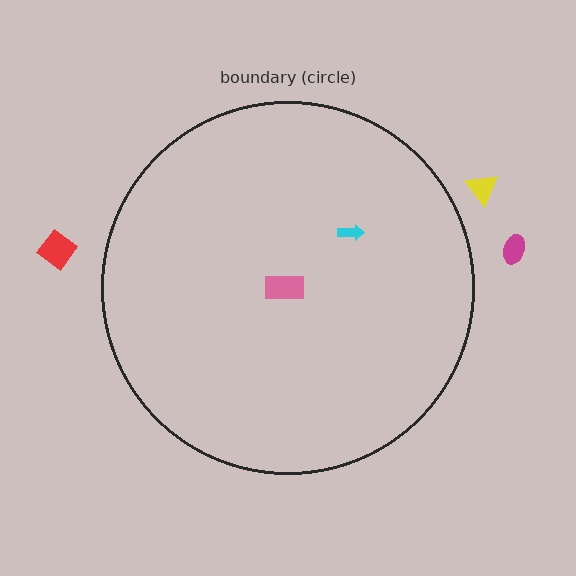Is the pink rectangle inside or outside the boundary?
Inside.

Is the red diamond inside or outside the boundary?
Outside.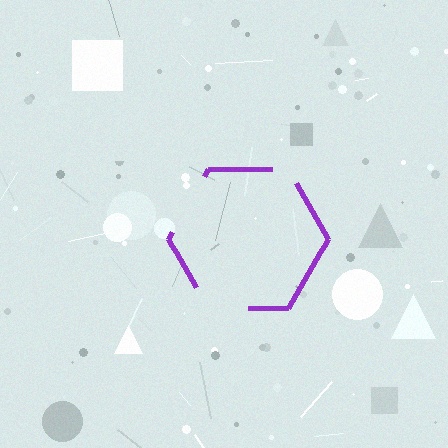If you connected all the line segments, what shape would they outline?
They would outline a hexagon.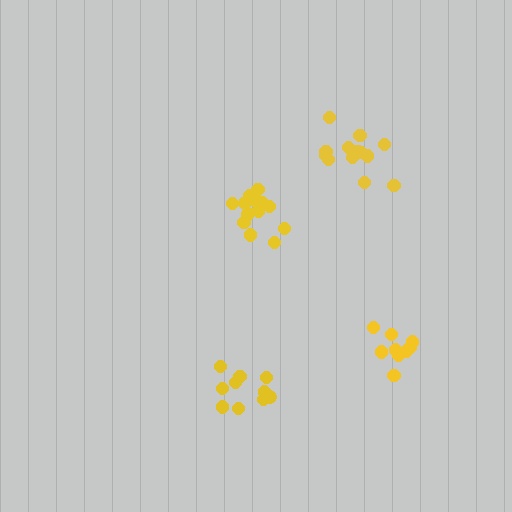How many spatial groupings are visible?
There are 4 spatial groupings.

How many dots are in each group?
Group 1: 13 dots, Group 2: 13 dots, Group 3: 10 dots, Group 4: 9 dots (45 total).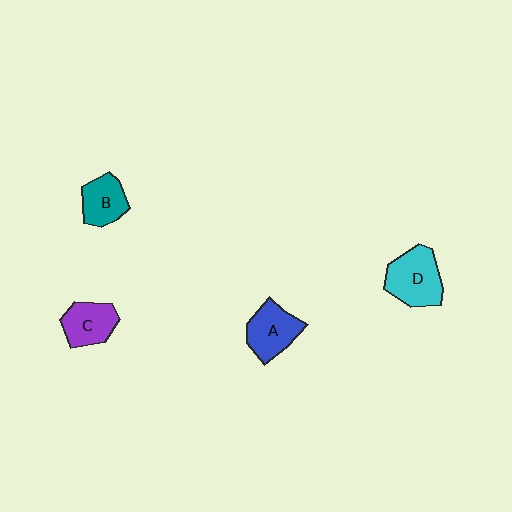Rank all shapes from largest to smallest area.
From largest to smallest: D (cyan), A (blue), C (purple), B (teal).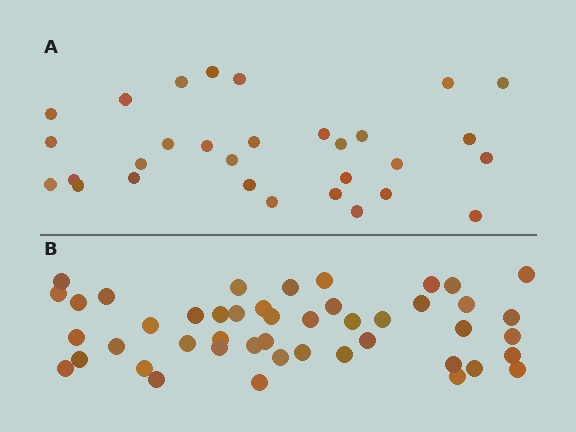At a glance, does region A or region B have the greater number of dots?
Region B (the bottom region) has more dots.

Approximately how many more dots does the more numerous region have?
Region B has approximately 15 more dots than region A.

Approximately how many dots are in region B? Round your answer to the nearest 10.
About 50 dots. (The exact count is 46, which rounds to 50.)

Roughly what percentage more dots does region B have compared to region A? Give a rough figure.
About 55% more.